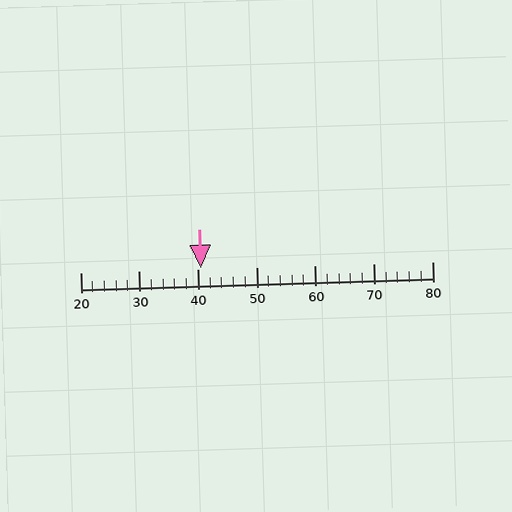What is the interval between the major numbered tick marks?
The major tick marks are spaced 10 units apart.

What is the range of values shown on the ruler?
The ruler shows values from 20 to 80.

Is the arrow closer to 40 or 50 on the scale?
The arrow is closer to 40.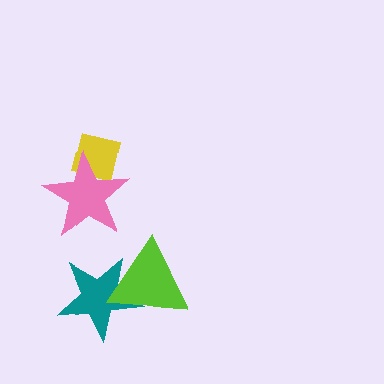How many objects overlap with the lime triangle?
1 object overlaps with the lime triangle.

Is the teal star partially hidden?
Yes, it is partially covered by another shape.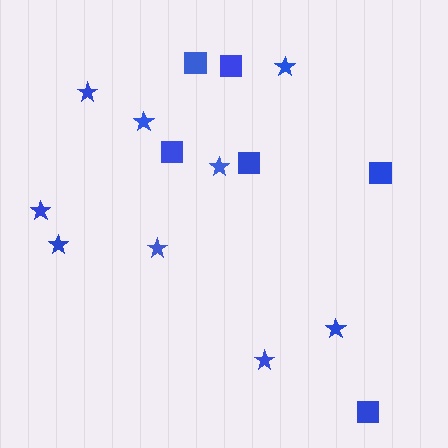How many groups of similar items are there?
There are 2 groups: one group of stars (9) and one group of squares (6).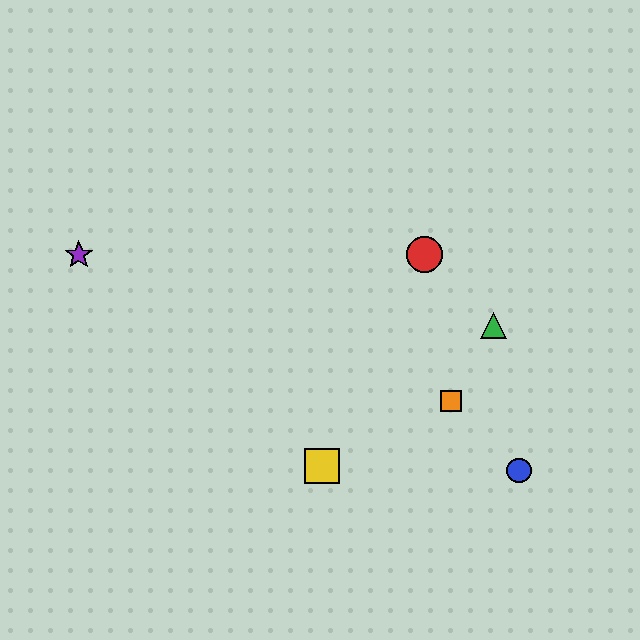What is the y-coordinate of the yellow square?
The yellow square is at y≈466.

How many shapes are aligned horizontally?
2 shapes (the red circle, the purple star) are aligned horizontally.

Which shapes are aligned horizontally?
The red circle, the purple star are aligned horizontally.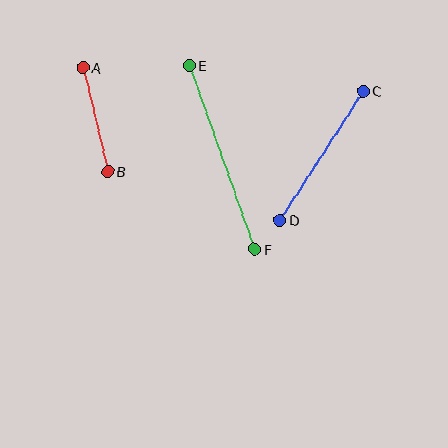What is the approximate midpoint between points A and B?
The midpoint is at approximately (95, 120) pixels.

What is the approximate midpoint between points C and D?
The midpoint is at approximately (321, 156) pixels.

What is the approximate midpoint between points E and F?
The midpoint is at approximately (222, 157) pixels.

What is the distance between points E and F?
The distance is approximately 195 pixels.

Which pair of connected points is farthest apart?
Points E and F are farthest apart.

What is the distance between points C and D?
The distance is approximately 154 pixels.